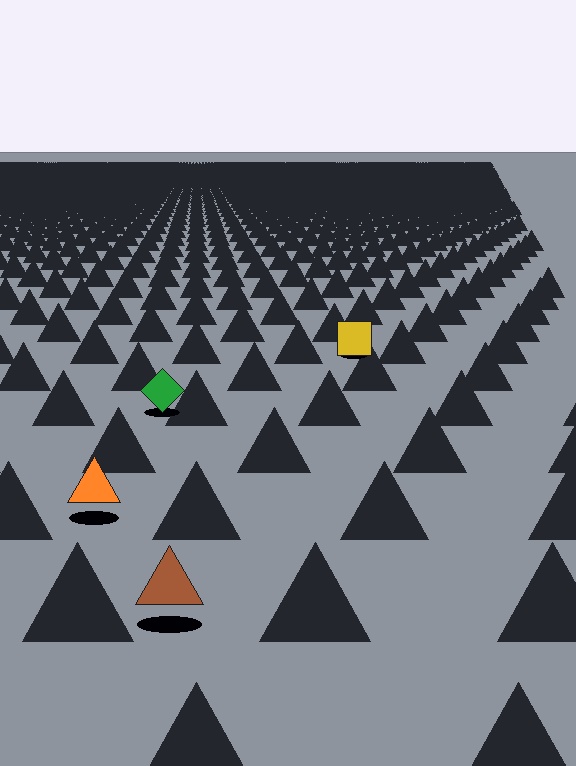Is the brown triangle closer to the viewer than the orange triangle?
Yes. The brown triangle is closer — you can tell from the texture gradient: the ground texture is coarser near it.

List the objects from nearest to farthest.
From nearest to farthest: the brown triangle, the orange triangle, the green diamond, the yellow square.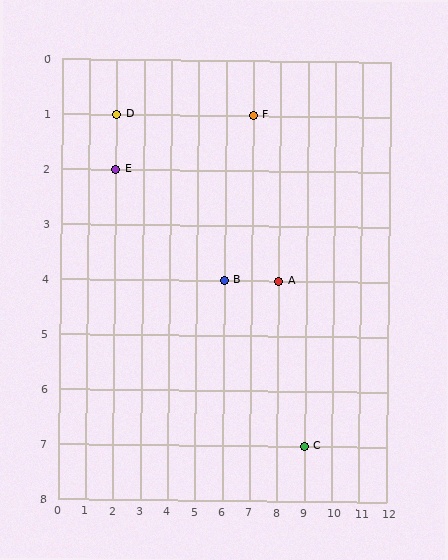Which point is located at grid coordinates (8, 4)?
Point A is at (8, 4).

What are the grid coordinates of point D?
Point D is at grid coordinates (2, 1).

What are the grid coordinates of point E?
Point E is at grid coordinates (2, 2).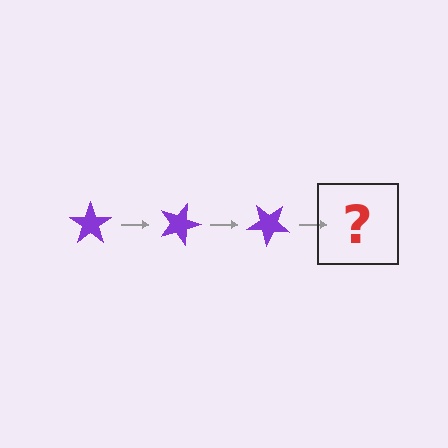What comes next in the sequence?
The next element should be a purple star rotated 60 degrees.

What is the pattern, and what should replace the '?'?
The pattern is that the star rotates 20 degrees each step. The '?' should be a purple star rotated 60 degrees.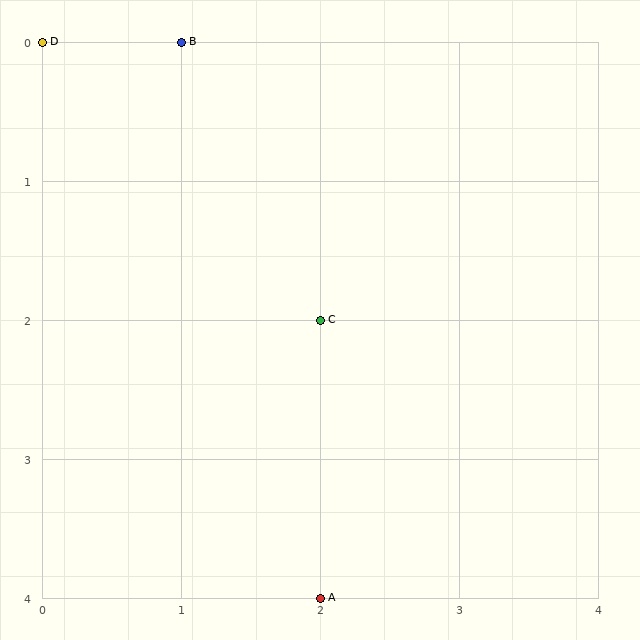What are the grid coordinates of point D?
Point D is at grid coordinates (0, 0).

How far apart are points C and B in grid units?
Points C and B are 1 column and 2 rows apart (about 2.2 grid units diagonally).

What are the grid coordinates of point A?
Point A is at grid coordinates (2, 4).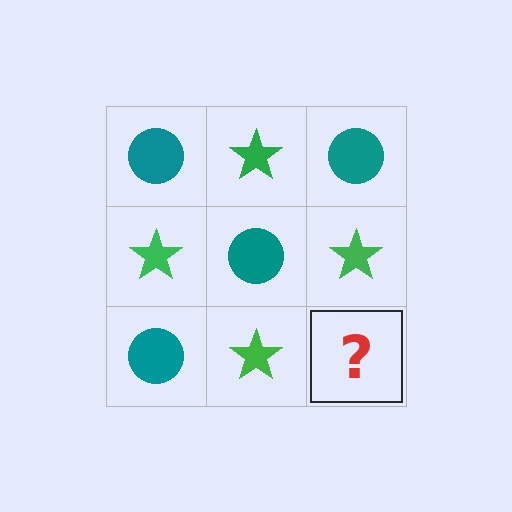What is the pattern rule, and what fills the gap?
The rule is that it alternates teal circle and green star in a checkerboard pattern. The gap should be filled with a teal circle.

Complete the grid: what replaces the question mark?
The question mark should be replaced with a teal circle.